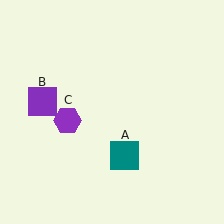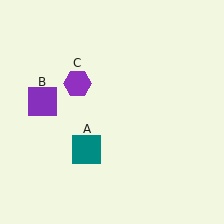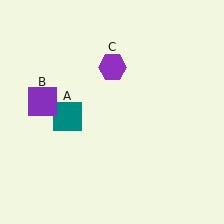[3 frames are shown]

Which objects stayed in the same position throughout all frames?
Purple square (object B) remained stationary.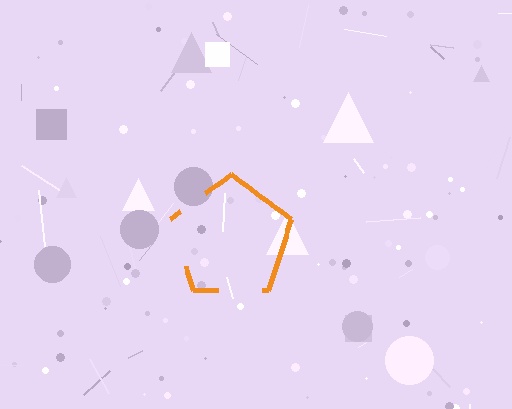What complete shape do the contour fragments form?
The contour fragments form a pentagon.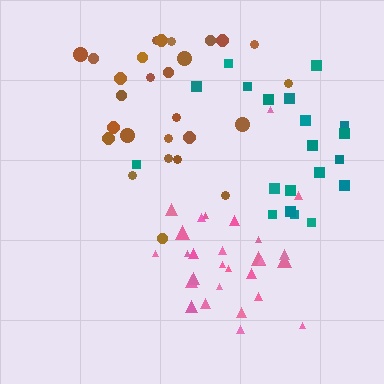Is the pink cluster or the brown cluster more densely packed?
Pink.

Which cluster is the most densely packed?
Pink.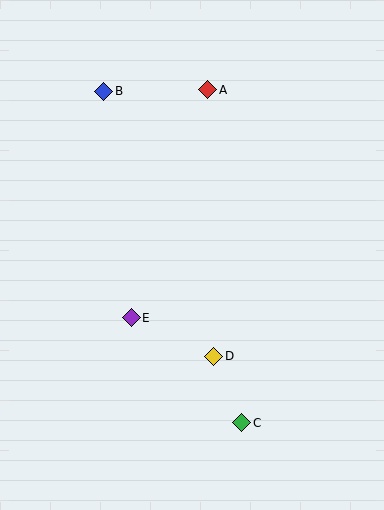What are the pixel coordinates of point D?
Point D is at (214, 356).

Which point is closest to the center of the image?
Point E at (131, 318) is closest to the center.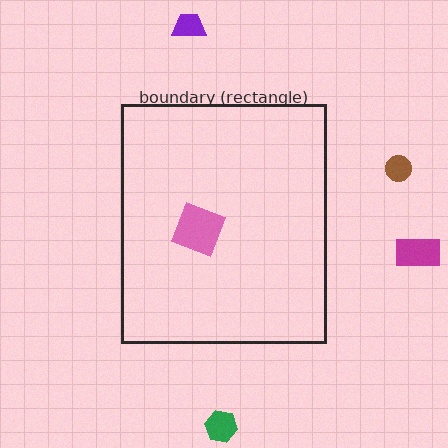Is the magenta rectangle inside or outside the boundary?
Outside.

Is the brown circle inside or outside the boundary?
Outside.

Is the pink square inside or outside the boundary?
Inside.